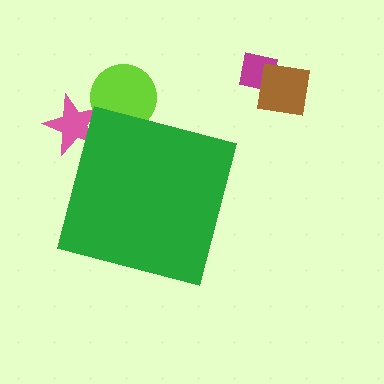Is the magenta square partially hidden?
No, the magenta square is fully visible.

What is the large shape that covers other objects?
A green square.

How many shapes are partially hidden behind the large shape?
2 shapes are partially hidden.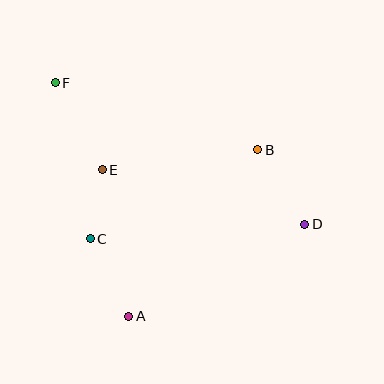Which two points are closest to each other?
Points C and E are closest to each other.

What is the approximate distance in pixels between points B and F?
The distance between B and F is approximately 213 pixels.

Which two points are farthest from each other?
Points D and F are farthest from each other.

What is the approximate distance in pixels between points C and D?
The distance between C and D is approximately 215 pixels.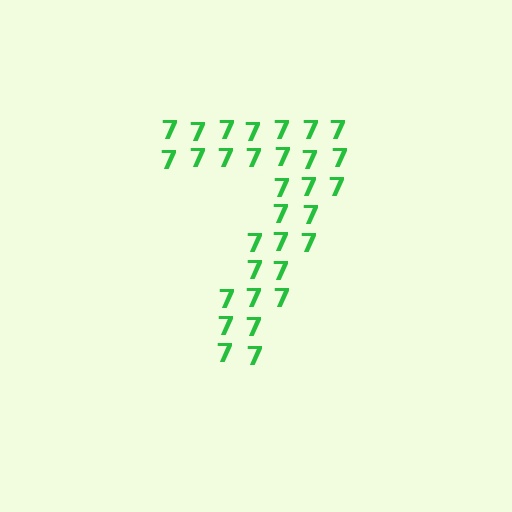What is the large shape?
The large shape is the digit 7.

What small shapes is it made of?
It is made of small digit 7's.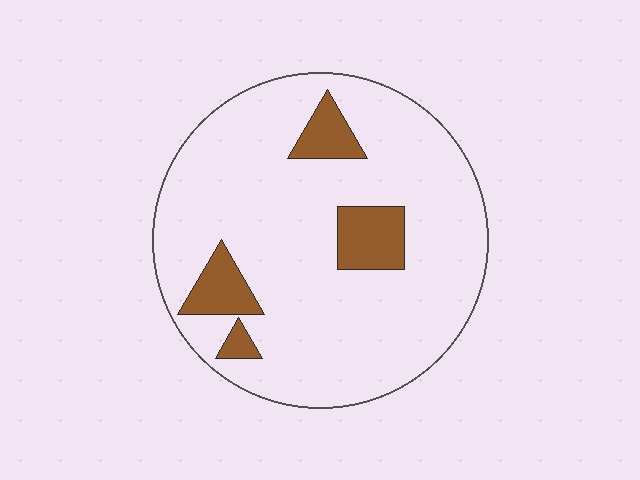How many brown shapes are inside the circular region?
4.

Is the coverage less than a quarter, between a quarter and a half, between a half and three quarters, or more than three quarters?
Less than a quarter.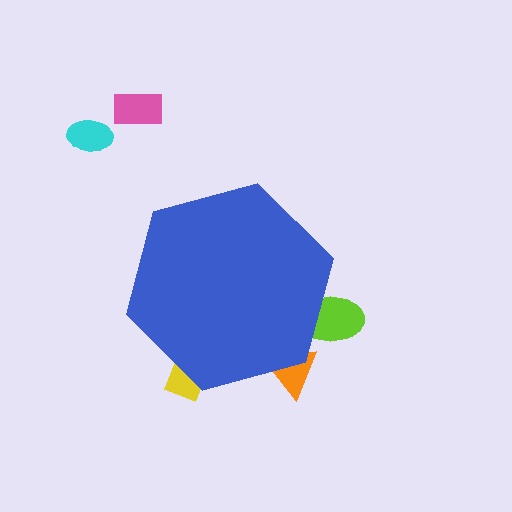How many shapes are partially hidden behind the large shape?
3 shapes are partially hidden.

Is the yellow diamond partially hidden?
Yes, the yellow diamond is partially hidden behind the blue hexagon.